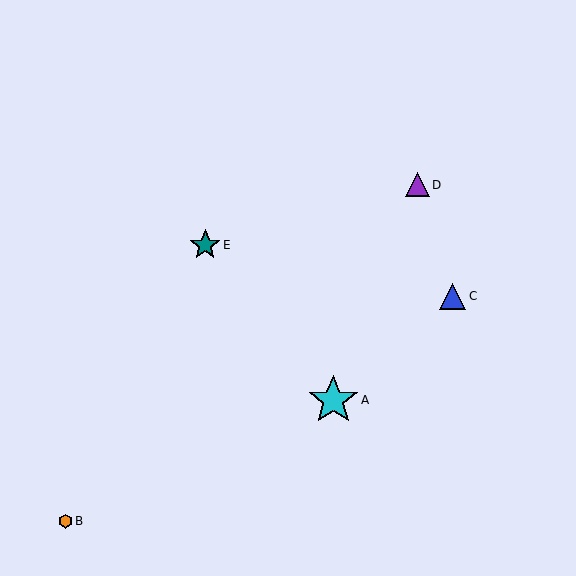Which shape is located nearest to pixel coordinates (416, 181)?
The purple triangle (labeled D) at (417, 185) is nearest to that location.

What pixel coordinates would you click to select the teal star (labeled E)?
Click at (205, 245) to select the teal star E.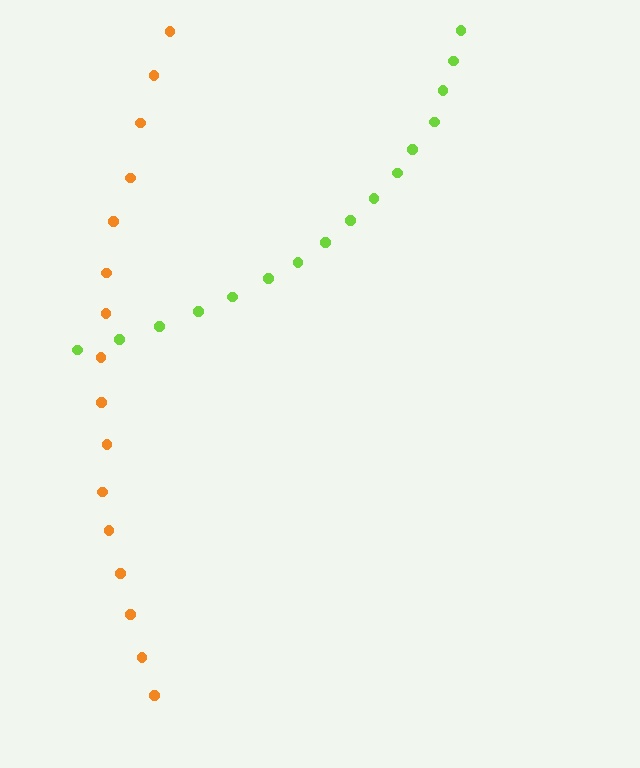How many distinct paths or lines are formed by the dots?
There are 2 distinct paths.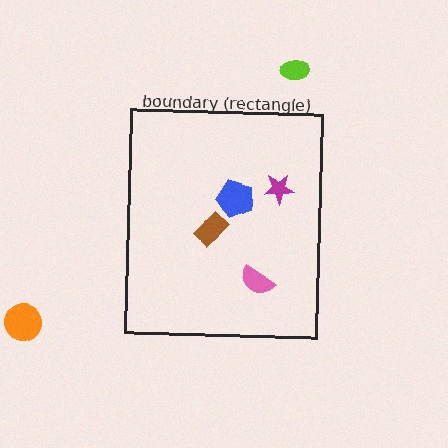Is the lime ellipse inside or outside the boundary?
Outside.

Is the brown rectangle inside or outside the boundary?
Inside.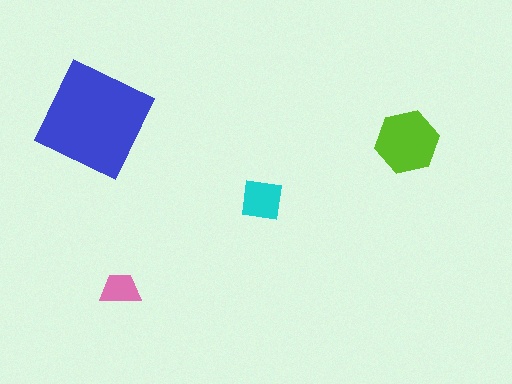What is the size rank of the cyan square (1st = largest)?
3rd.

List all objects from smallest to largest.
The pink trapezoid, the cyan square, the lime hexagon, the blue diamond.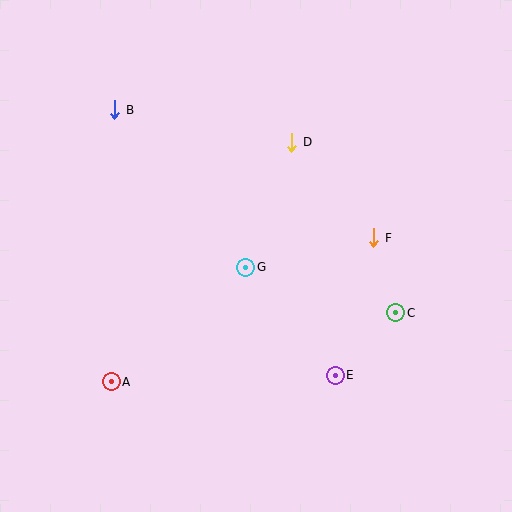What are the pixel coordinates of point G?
Point G is at (246, 267).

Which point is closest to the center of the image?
Point G at (246, 267) is closest to the center.